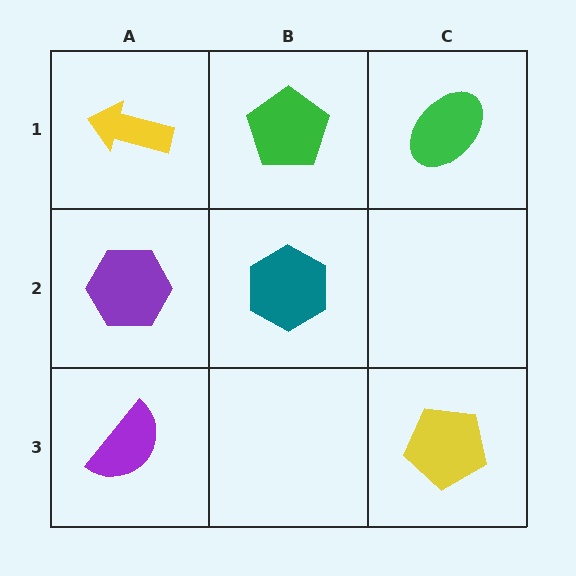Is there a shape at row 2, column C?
No, that cell is empty.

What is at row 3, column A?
A purple semicircle.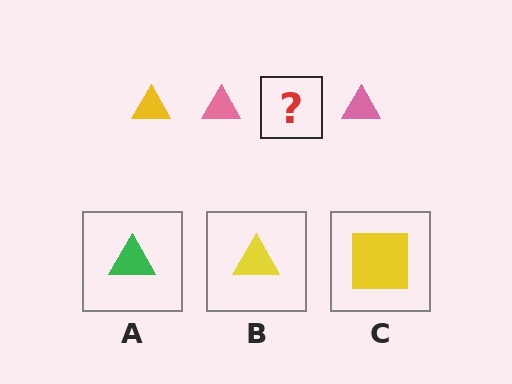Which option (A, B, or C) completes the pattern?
B.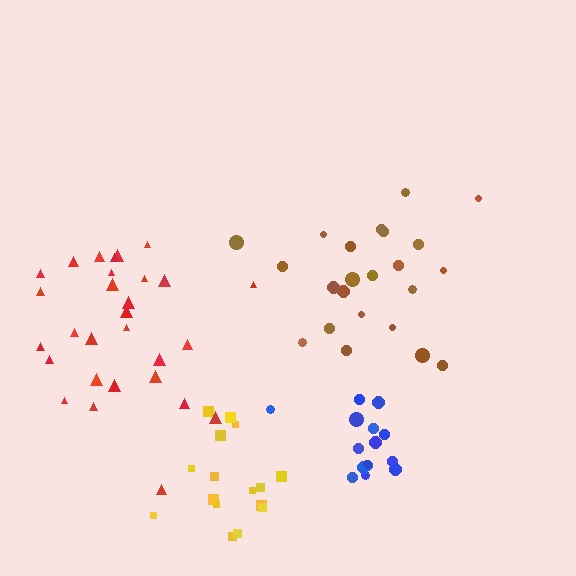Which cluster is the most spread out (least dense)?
Red.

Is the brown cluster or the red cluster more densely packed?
Brown.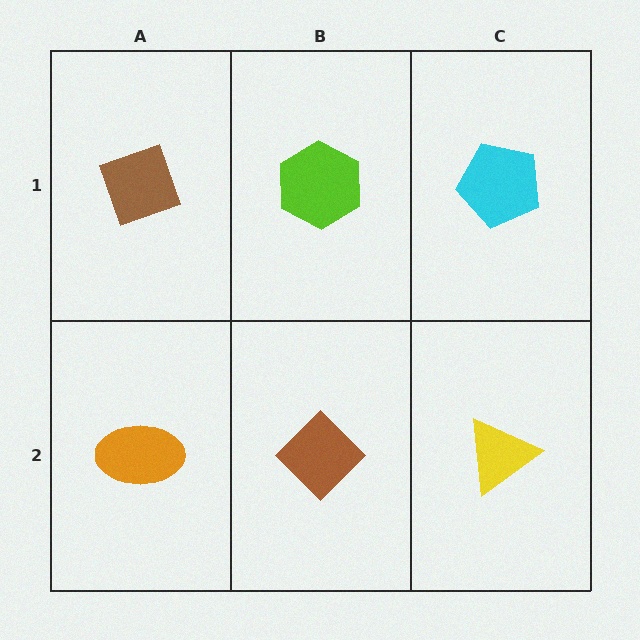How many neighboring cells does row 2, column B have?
3.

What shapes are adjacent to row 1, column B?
A brown diamond (row 2, column B), a brown diamond (row 1, column A), a cyan pentagon (row 1, column C).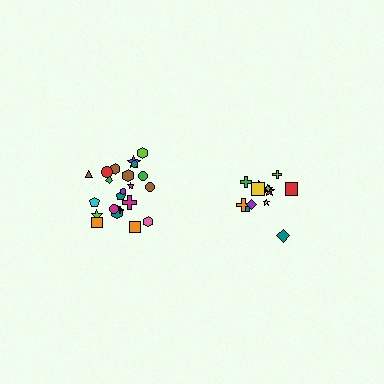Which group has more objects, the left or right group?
The left group.